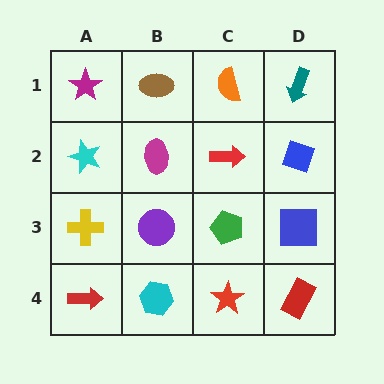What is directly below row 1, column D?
A blue diamond.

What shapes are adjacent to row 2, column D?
A teal arrow (row 1, column D), a blue square (row 3, column D), a red arrow (row 2, column C).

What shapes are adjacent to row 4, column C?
A green pentagon (row 3, column C), a cyan hexagon (row 4, column B), a red rectangle (row 4, column D).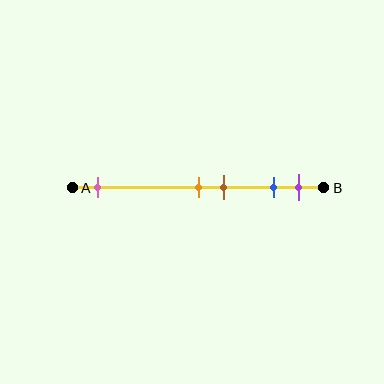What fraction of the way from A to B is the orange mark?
The orange mark is approximately 50% (0.5) of the way from A to B.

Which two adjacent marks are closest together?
The orange and brown marks are the closest adjacent pair.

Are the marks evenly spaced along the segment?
No, the marks are not evenly spaced.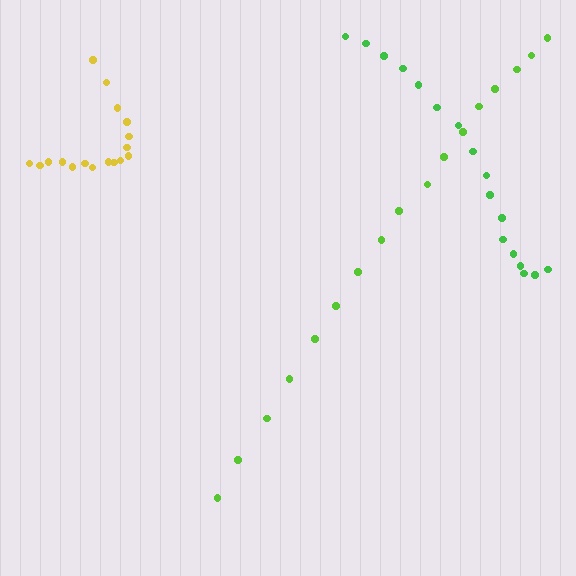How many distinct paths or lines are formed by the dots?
There are 3 distinct paths.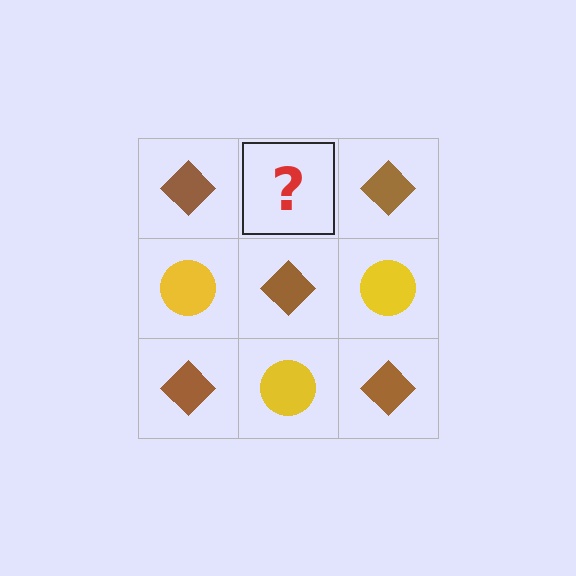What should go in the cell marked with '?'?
The missing cell should contain a yellow circle.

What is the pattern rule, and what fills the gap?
The rule is that it alternates brown diamond and yellow circle in a checkerboard pattern. The gap should be filled with a yellow circle.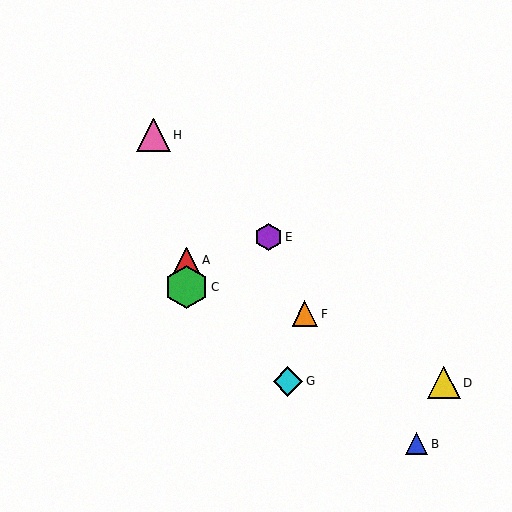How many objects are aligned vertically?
2 objects (A, C) are aligned vertically.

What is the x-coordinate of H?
Object H is at x≈154.